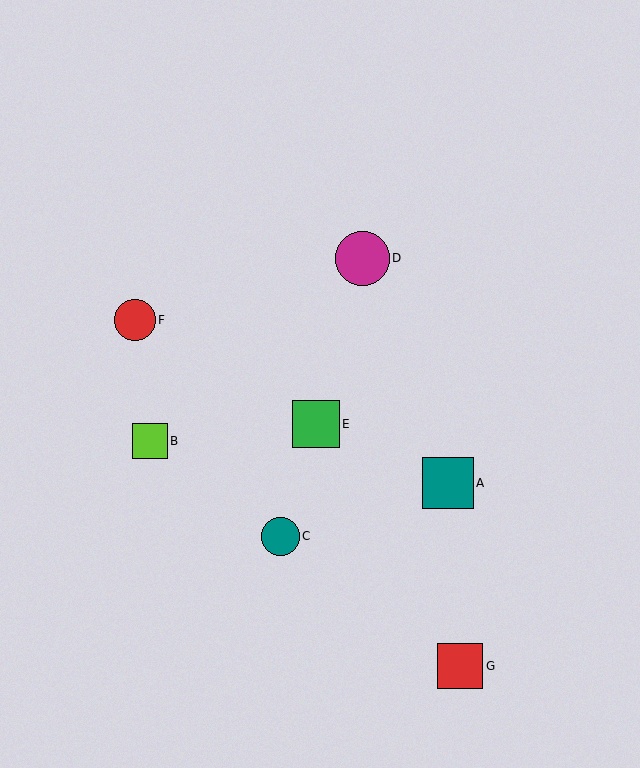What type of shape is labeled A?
Shape A is a teal square.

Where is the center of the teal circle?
The center of the teal circle is at (280, 536).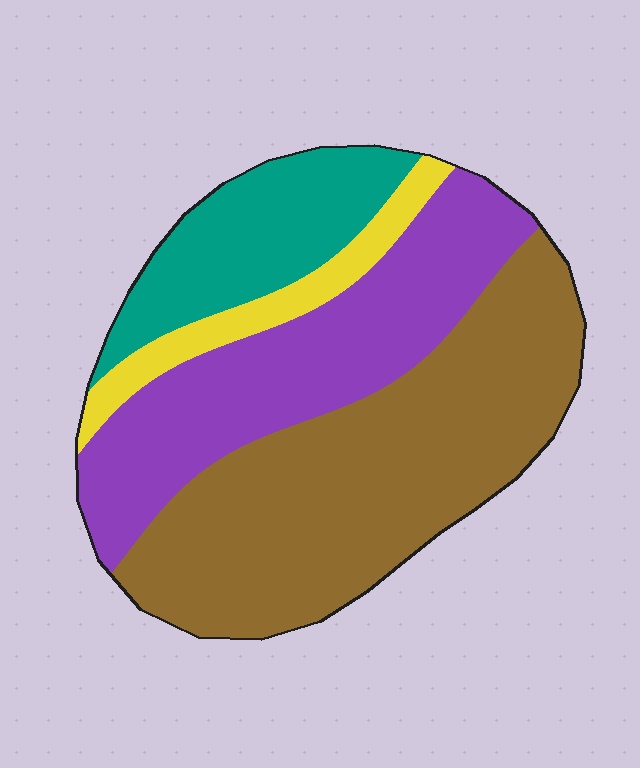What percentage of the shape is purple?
Purple covers about 30% of the shape.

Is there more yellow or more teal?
Teal.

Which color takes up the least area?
Yellow, at roughly 10%.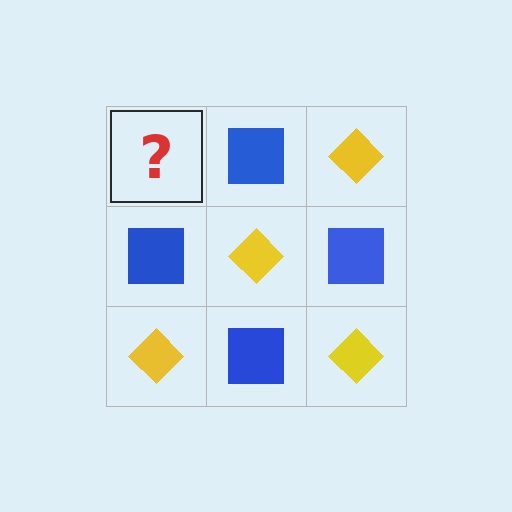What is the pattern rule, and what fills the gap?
The rule is that it alternates yellow diamond and blue square in a checkerboard pattern. The gap should be filled with a yellow diamond.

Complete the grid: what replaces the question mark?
The question mark should be replaced with a yellow diamond.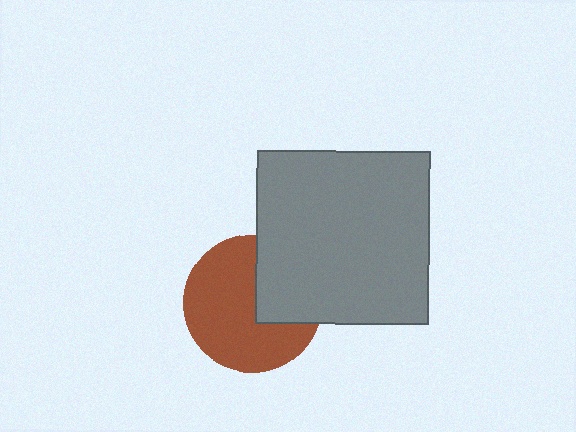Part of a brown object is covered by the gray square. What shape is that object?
It is a circle.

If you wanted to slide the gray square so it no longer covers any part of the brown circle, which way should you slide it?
Slide it right — that is the most direct way to separate the two shapes.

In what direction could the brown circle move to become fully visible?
The brown circle could move left. That would shift it out from behind the gray square entirely.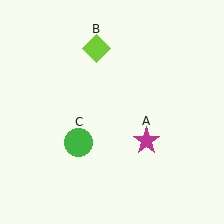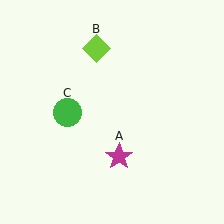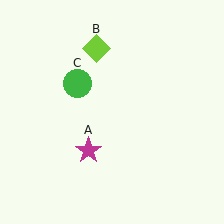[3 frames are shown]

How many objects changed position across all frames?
2 objects changed position: magenta star (object A), green circle (object C).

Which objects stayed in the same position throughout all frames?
Lime diamond (object B) remained stationary.